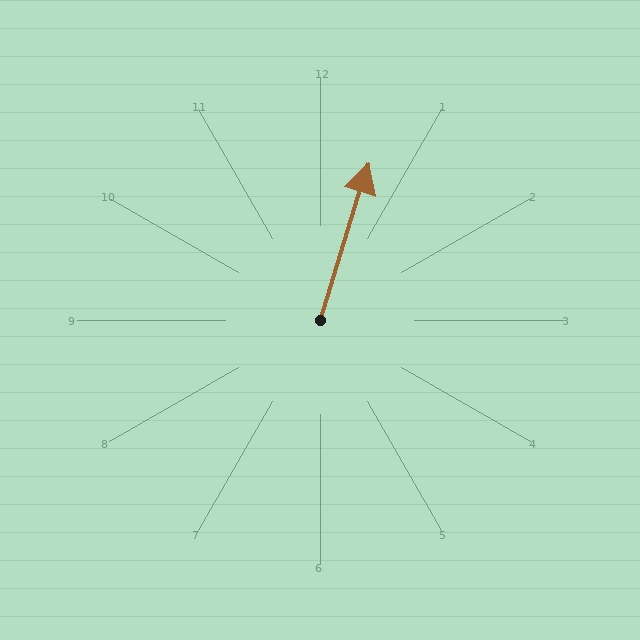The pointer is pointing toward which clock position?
Roughly 1 o'clock.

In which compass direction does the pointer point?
North.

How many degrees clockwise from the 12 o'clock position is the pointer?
Approximately 17 degrees.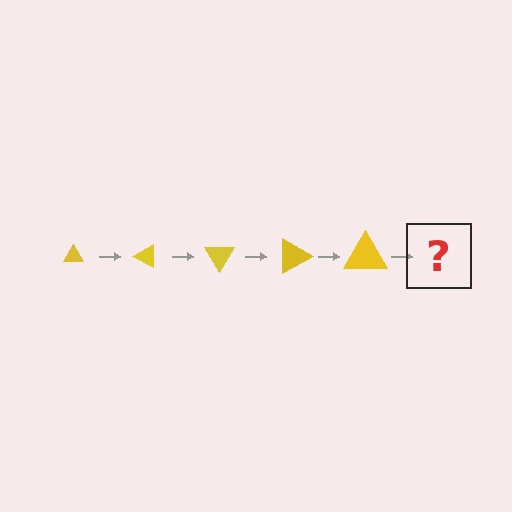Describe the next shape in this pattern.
It should be a triangle, larger than the previous one and rotated 150 degrees from the start.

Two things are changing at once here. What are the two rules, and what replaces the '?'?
The two rules are that the triangle grows larger each step and it rotates 30 degrees each step. The '?' should be a triangle, larger than the previous one and rotated 150 degrees from the start.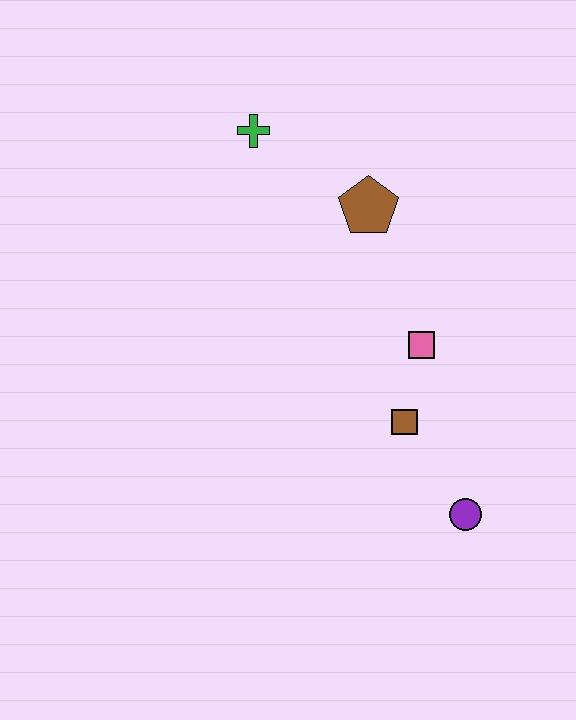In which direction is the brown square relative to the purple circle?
The brown square is above the purple circle.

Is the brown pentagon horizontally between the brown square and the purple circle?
No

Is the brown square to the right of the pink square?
No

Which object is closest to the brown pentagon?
The green cross is closest to the brown pentagon.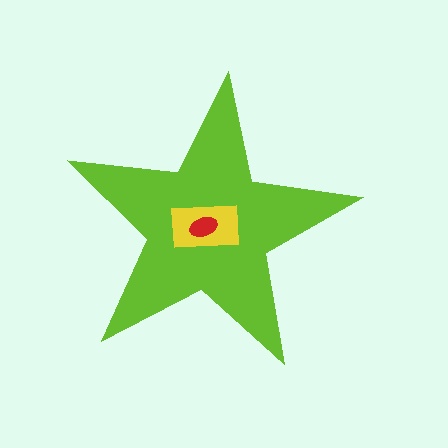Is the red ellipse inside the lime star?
Yes.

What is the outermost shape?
The lime star.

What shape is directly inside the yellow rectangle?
The red ellipse.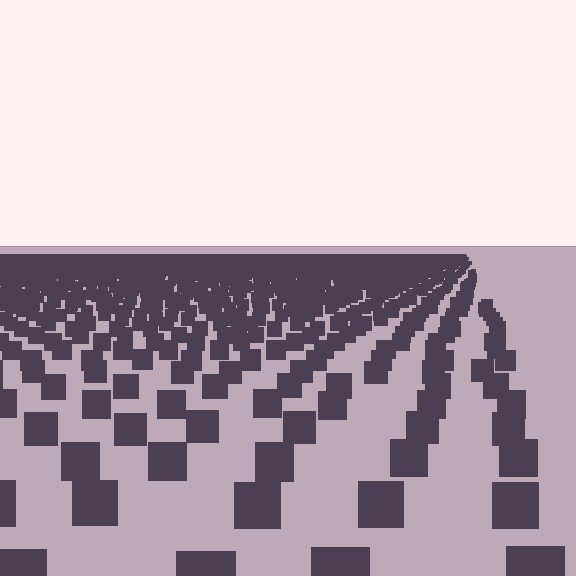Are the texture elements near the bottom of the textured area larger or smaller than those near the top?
Larger. Near the bottom, elements are closer to the viewer and appear at a bigger on-screen size.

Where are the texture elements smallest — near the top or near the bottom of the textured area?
Near the top.